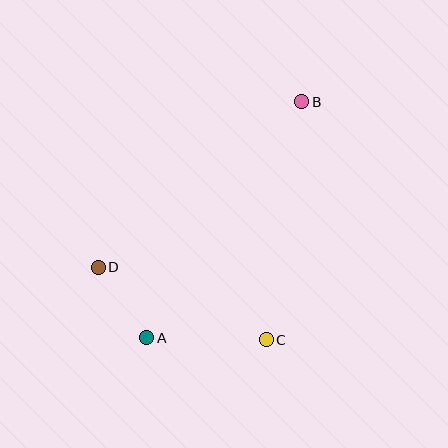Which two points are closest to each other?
Points A and D are closest to each other.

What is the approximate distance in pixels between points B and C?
The distance between B and C is approximately 241 pixels.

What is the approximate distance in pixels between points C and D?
The distance between C and D is approximately 183 pixels.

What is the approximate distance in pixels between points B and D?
The distance between B and D is approximately 263 pixels.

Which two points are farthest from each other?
Points A and B are farthest from each other.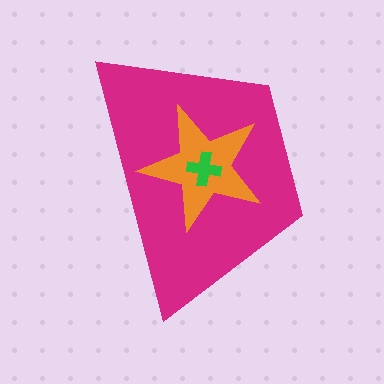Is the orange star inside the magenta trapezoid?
Yes.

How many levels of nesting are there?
3.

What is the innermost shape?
The green cross.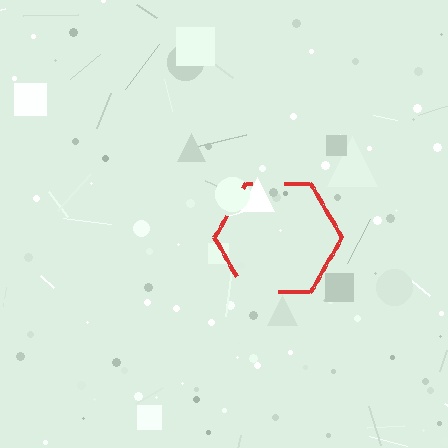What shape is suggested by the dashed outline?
The dashed outline suggests a hexagon.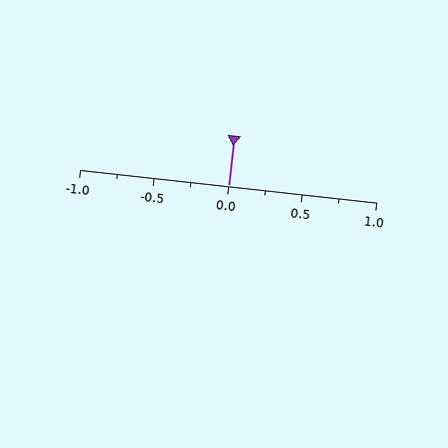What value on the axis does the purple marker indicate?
The marker indicates approximately 0.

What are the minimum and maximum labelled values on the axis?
The axis runs from -1.0 to 1.0.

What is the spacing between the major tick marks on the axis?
The major ticks are spaced 0.5 apart.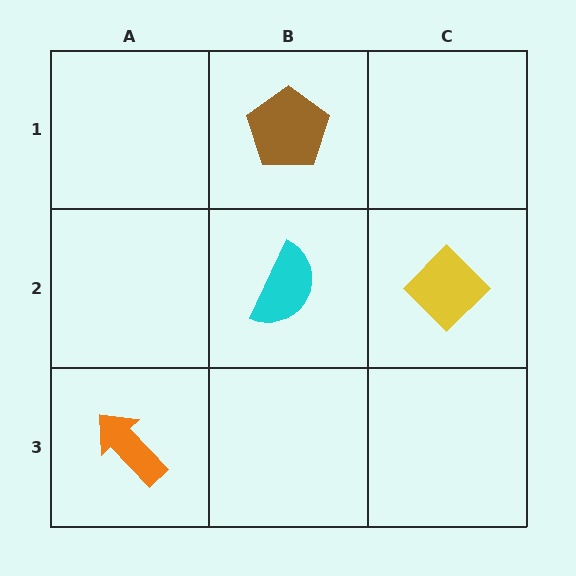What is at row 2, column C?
A yellow diamond.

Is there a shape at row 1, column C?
No, that cell is empty.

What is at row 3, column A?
An orange arrow.